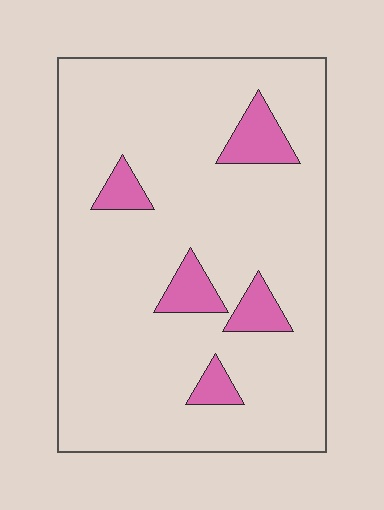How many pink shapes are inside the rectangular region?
5.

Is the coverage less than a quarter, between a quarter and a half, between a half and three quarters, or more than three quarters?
Less than a quarter.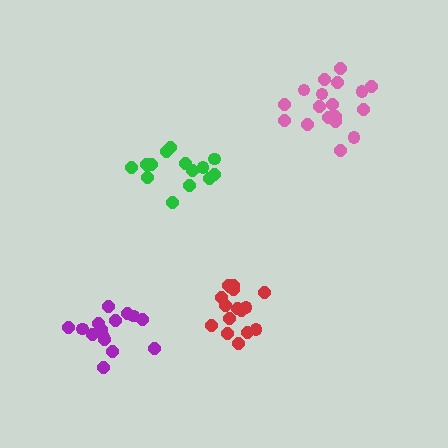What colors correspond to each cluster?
The clusters are colored: purple, red, pink, green.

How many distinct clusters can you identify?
There are 4 distinct clusters.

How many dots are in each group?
Group 1: 15 dots, Group 2: 16 dots, Group 3: 19 dots, Group 4: 14 dots (64 total).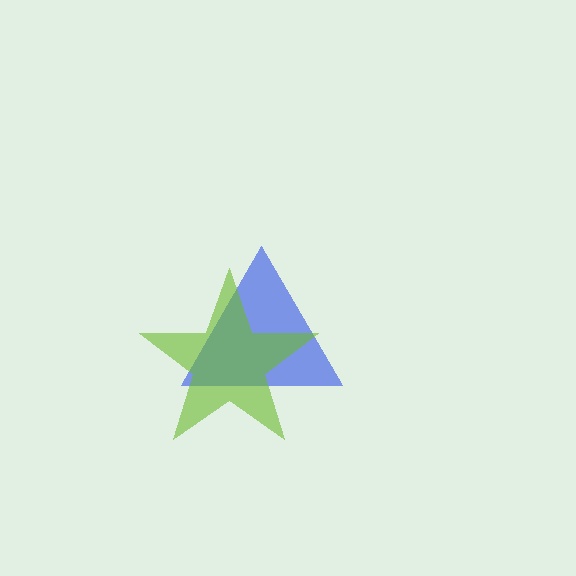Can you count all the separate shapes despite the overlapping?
Yes, there are 2 separate shapes.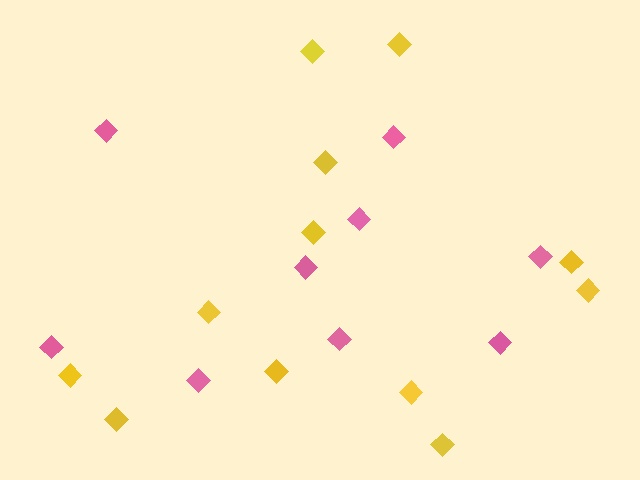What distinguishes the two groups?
There are 2 groups: one group of pink diamonds (9) and one group of yellow diamonds (12).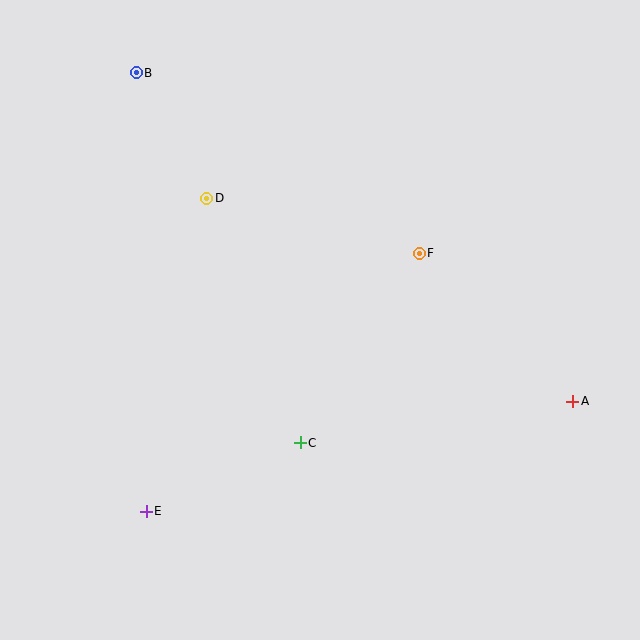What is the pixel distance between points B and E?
The distance between B and E is 439 pixels.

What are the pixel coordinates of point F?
Point F is at (419, 253).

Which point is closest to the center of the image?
Point F at (419, 253) is closest to the center.